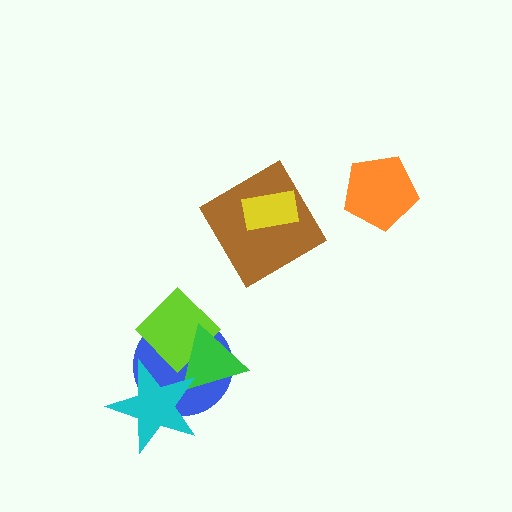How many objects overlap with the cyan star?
3 objects overlap with the cyan star.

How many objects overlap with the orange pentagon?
0 objects overlap with the orange pentagon.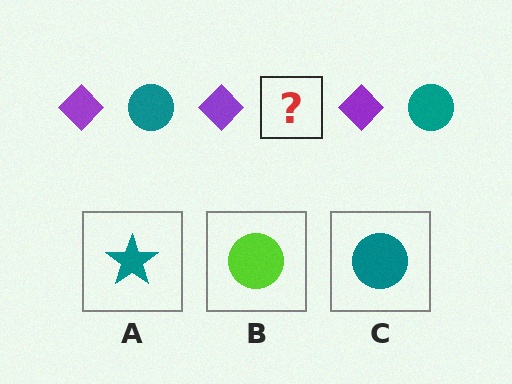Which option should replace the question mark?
Option C.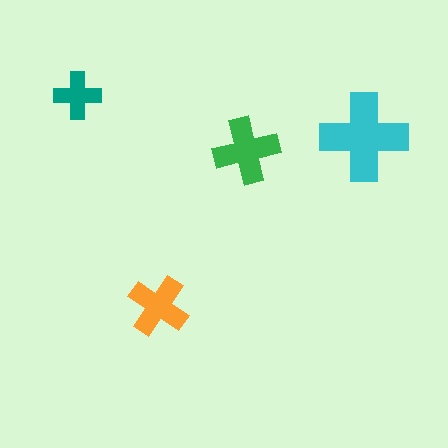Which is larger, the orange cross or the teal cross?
The orange one.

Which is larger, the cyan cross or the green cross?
The cyan one.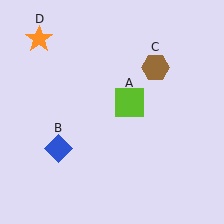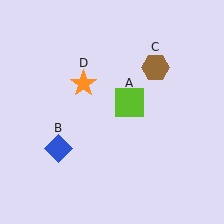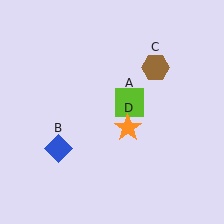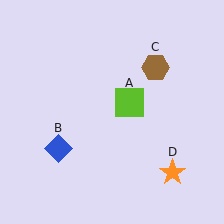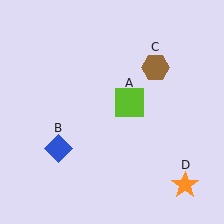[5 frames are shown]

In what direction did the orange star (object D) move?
The orange star (object D) moved down and to the right.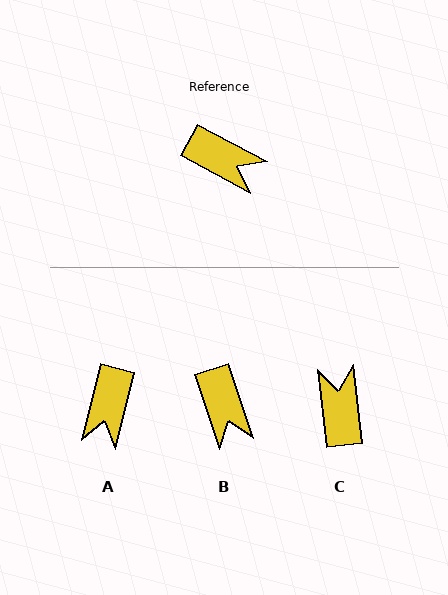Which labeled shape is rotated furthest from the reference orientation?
C, about 125 degrees away.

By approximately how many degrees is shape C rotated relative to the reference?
Approximately 125 degrees counter-clockwise.